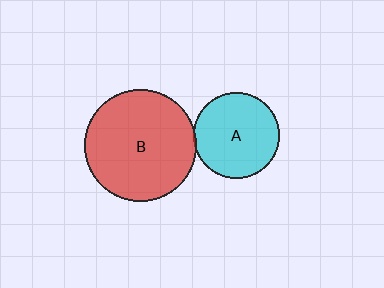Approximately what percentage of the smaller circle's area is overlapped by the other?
Approximately 5%.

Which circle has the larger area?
Circle B (red).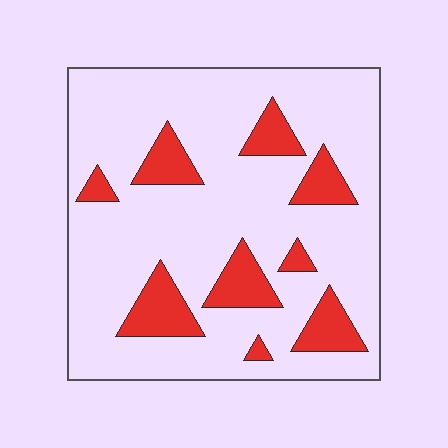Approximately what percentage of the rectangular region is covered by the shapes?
Approximately 20%.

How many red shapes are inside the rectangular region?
9.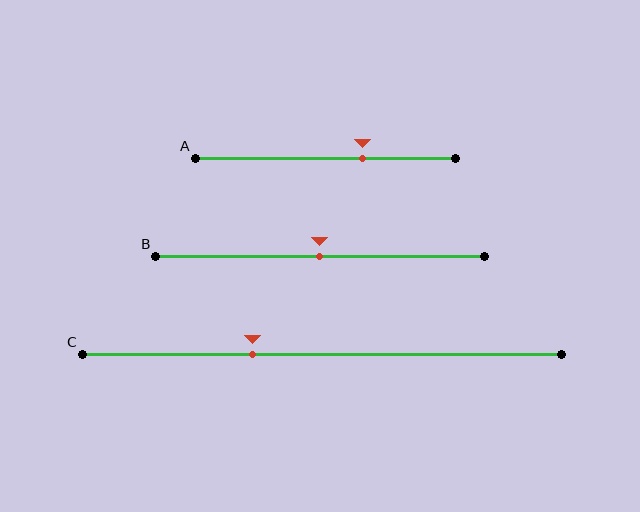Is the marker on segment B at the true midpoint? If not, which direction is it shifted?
Yes, the marker on segment B is at the true midpoint.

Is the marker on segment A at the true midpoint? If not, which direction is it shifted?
No, the marker on segment A is shifted to the right by about 14% of the segment length.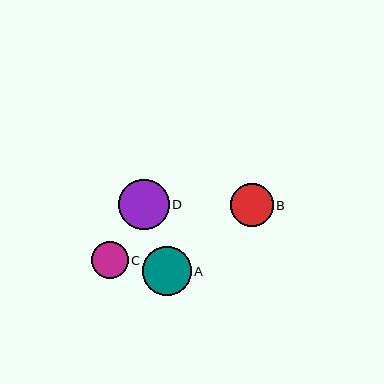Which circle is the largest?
Circle D is the largest with a size of approximately 50 pixels.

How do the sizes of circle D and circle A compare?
Circle D and circle A are approximately the same size.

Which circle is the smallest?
Circle C is the smallest with a size of approximately 37 pixels.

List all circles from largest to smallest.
From largest to smallest: D, A, B, C.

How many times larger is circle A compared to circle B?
Circle A is approximately 1.1 times the size of circle B.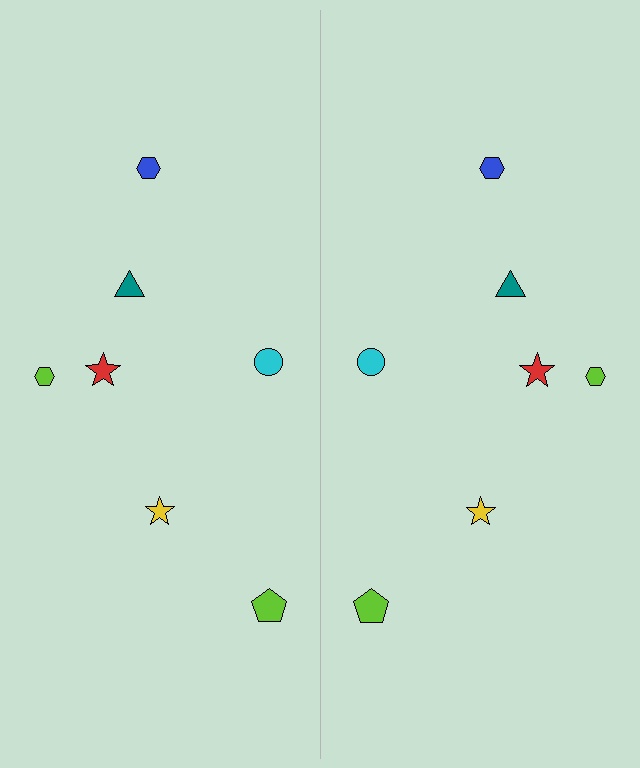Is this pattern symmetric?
Yes, this pattern has bilateral (reflection) symmetry.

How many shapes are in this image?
There are 14 shapes in this image.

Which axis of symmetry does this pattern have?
The pattern has a vertical axis of symmetry running through the center of the image.